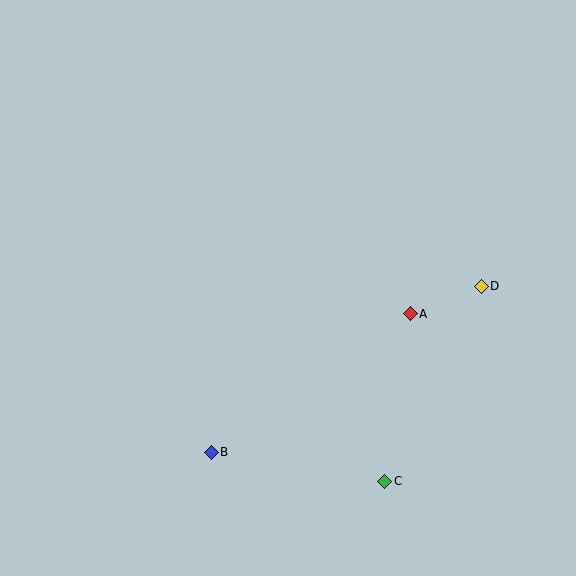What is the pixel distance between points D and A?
The distance between D and A is 76 pixels.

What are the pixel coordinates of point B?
Point B is at (211, 452).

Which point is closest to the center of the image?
Point A at (410, 314) is closest to the center.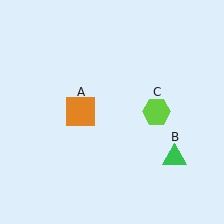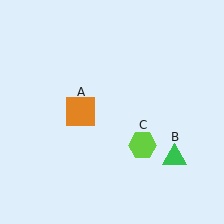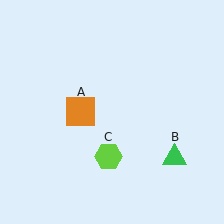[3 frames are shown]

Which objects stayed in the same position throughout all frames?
Orange square (object A) and green triangle (object B) remained stationary.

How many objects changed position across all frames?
1 object changed position: lime hexagon (object C).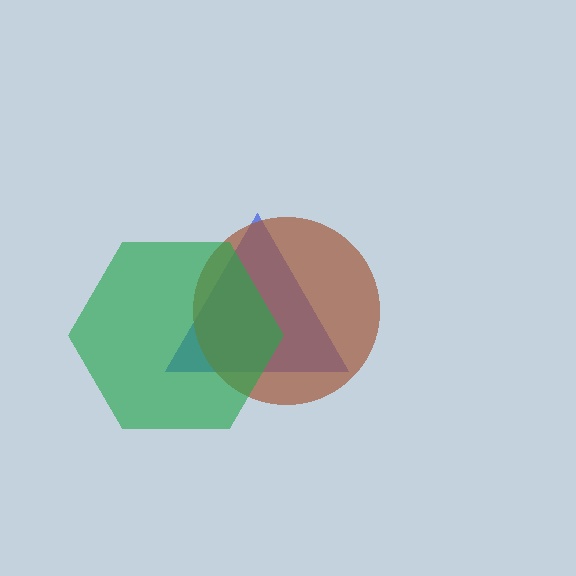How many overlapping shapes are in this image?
There are 3 overlapping shapes in the image.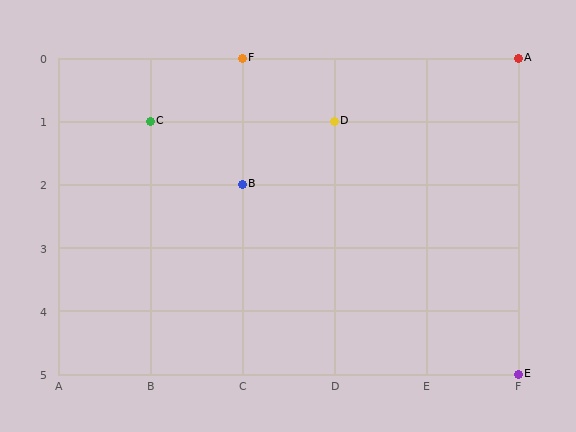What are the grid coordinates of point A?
Point A is at grid coordinates (F, 0).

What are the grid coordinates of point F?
Point F is at grid coordinates (C, 0).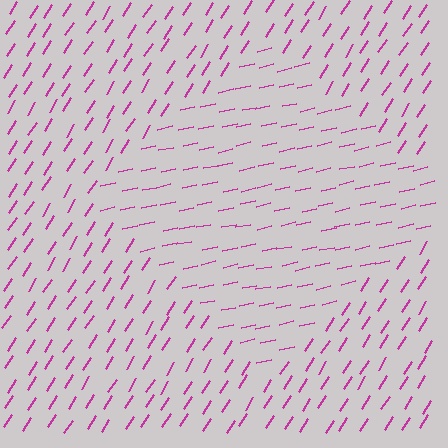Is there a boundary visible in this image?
Yes, there is a texture boundary formed by a change in line orientation.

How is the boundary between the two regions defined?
The boundary is defined purely by a change in line orientation (approximately 45 degrees difference). All lines are the same color and thickness.